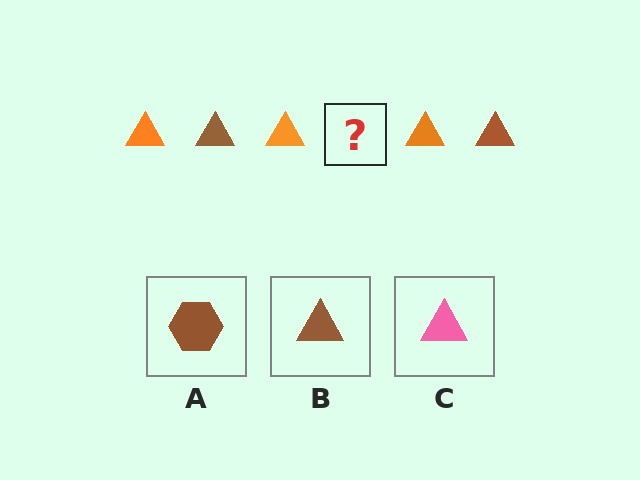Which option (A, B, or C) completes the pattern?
B.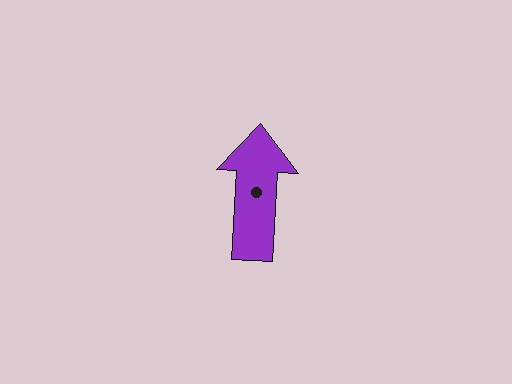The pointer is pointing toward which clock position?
Roughly 12 o'clock.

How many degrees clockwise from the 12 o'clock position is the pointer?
Approximately 3 degrees.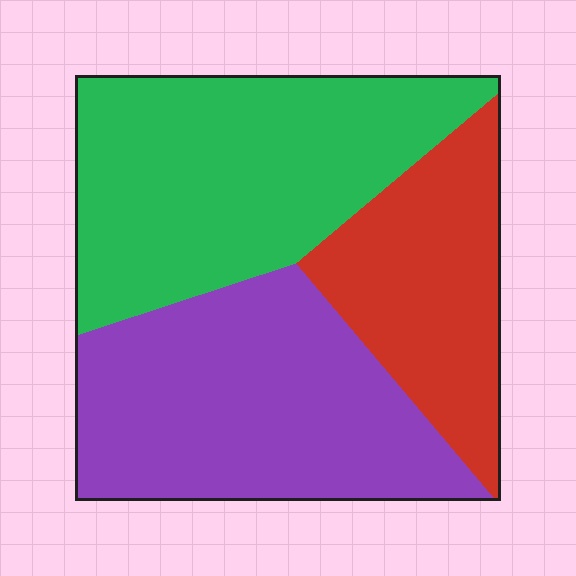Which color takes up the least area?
Red, at roughly 25%.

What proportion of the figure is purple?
Purple takes up about three eighths (3/8) of the figure.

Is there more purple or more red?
Purple.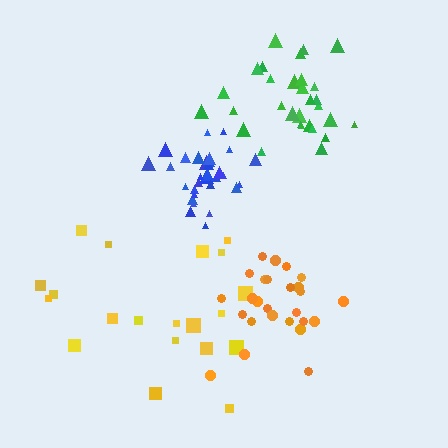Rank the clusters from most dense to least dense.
blue, orange, green, yellow.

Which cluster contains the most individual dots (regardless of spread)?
Blue (31).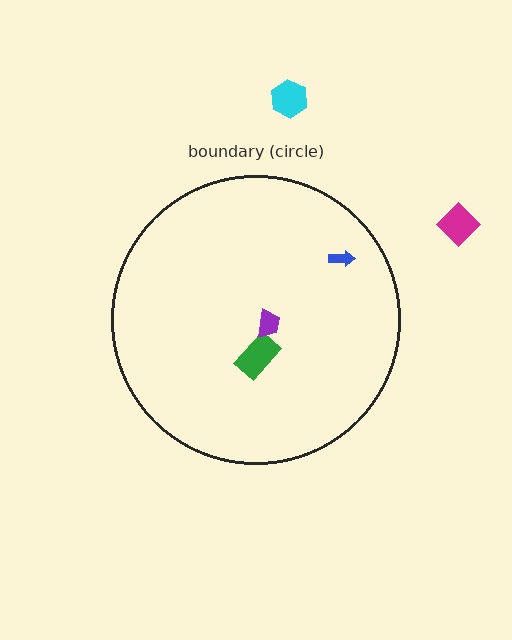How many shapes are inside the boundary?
3 inside, 2 outside.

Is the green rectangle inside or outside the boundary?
Inside.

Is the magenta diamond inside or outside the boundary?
Outside.